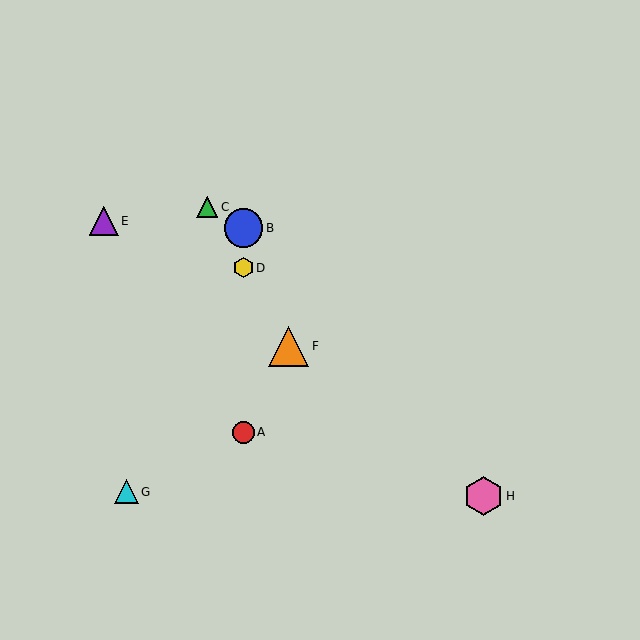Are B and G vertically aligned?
No, B is at x≈243 and G is at x≈126.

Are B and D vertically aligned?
Yes, both are at x≈243.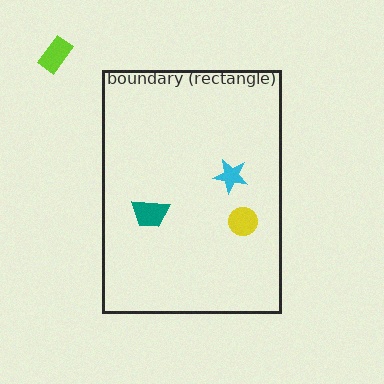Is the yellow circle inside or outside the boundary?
Inside.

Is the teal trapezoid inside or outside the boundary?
Inside.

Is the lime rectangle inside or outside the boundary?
Outside.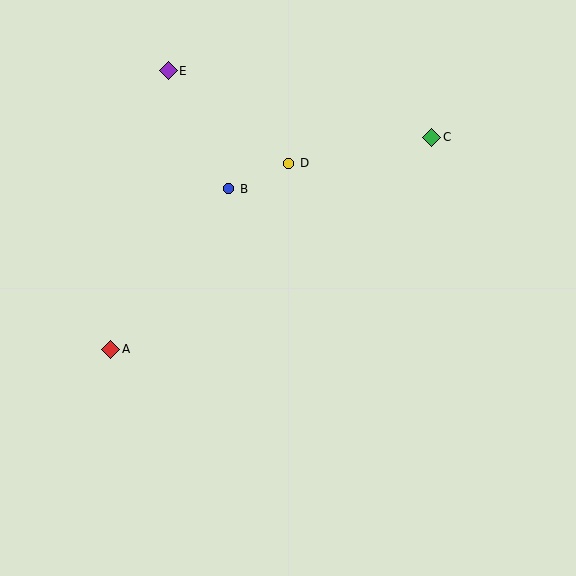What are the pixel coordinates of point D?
Point D is at (289, 163).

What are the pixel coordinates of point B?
Point B is at (229, 189).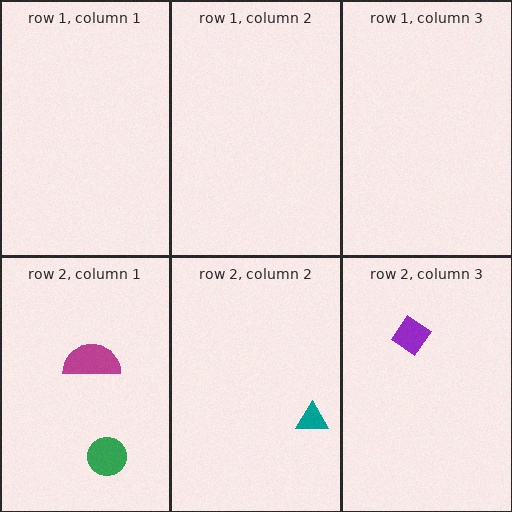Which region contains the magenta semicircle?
The row 2, column 1 region.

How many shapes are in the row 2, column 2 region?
1.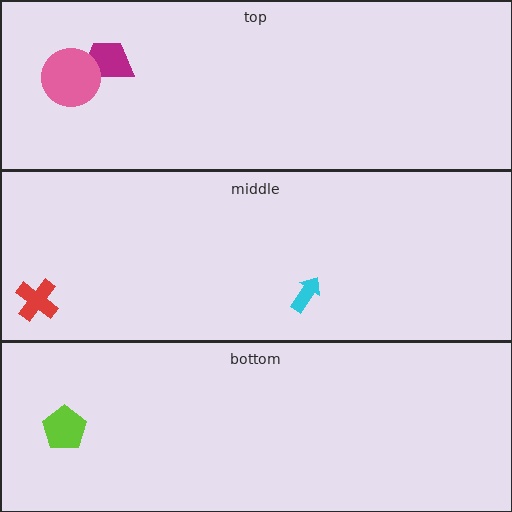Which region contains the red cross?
The middle region.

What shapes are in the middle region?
The red cross, the cyan arrow.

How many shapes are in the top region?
2.